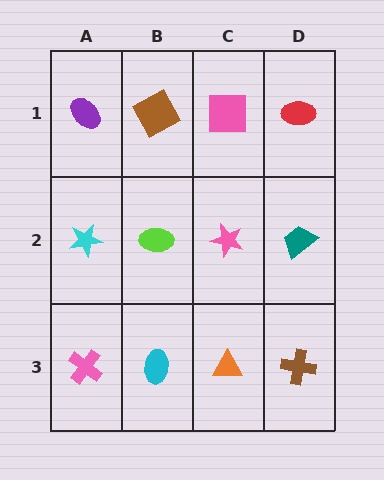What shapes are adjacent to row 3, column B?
A lime ellipse (row 2, column B), a pink cross (row 3, column A), an orange triangle (row 3, column C).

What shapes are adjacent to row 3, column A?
A cyan star (row 2, column A), a cyan ellipse (row 3, column B).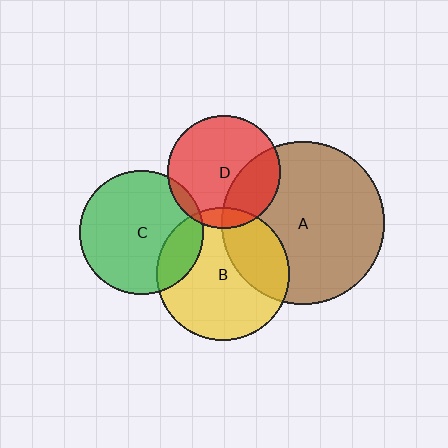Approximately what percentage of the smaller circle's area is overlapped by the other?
Approximately 30%.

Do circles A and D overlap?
Yes.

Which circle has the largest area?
Circle A (brown).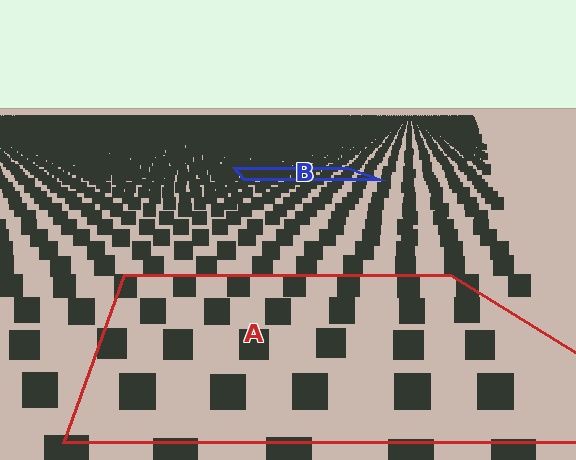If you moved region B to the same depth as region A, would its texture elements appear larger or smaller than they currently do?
They would appear larger. At a closer depth, the same texture elements are projected at a bigger on-screen size.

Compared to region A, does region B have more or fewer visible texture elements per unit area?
Region B has more texture elements per unit area — they are packed more densely because it is farther away.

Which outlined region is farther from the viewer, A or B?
Region B is farther from the viewer — the texture elements inside it appear smaller and more densely packed.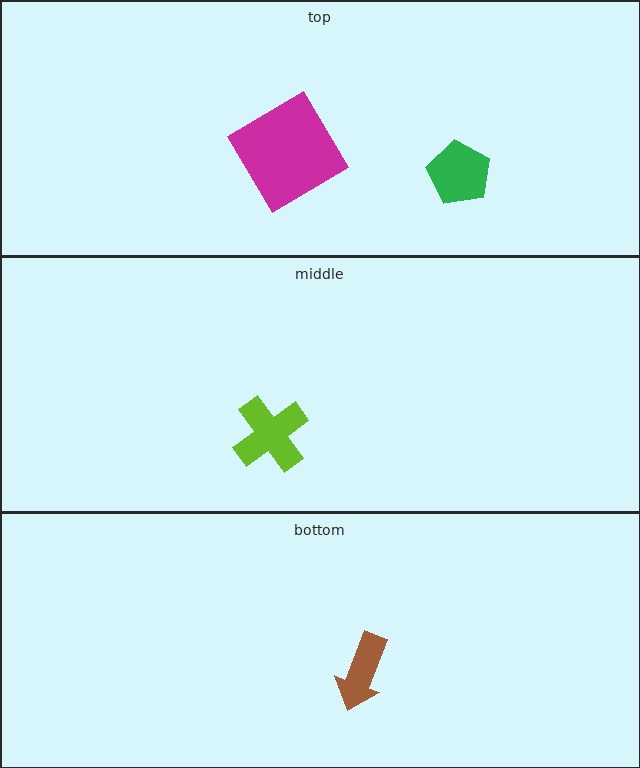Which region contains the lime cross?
The middle region.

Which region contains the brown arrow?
The bottom region.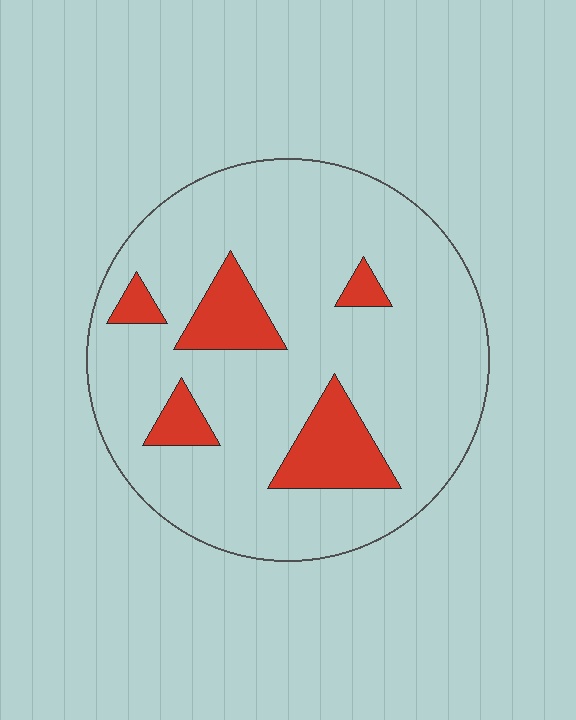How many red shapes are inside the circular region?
5.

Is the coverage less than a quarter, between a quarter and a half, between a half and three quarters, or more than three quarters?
Less than a quarter.